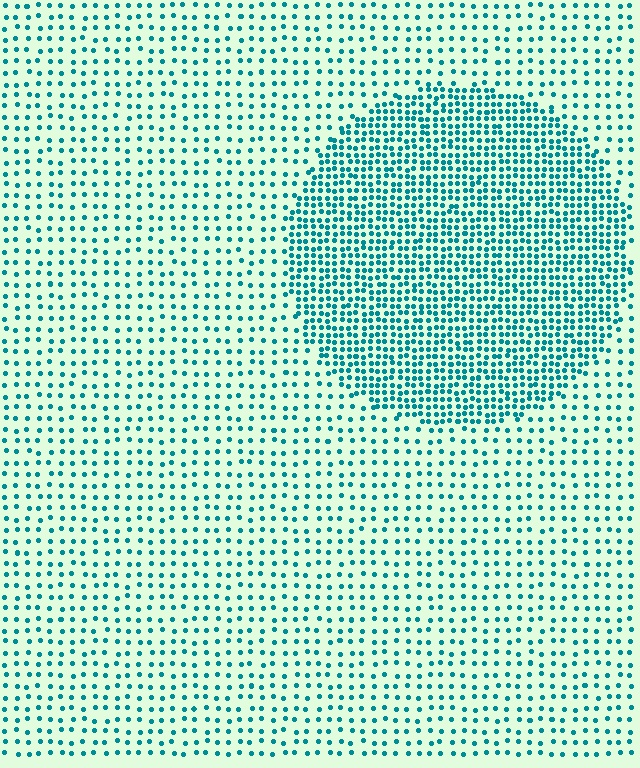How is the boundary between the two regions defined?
The boundary is defined by a change in element density (approximately 2.4x ratio). All elements are the same color, size, and shape.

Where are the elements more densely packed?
The elements are more densely packed inside the circle boundary.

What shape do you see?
I see a circle.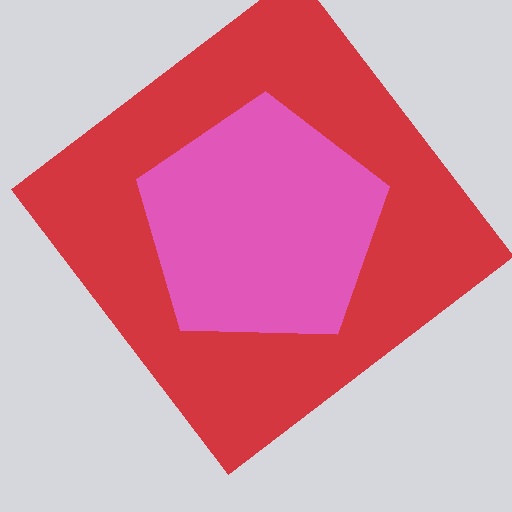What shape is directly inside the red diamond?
The pink pentagon.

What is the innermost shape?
The pink pentagon.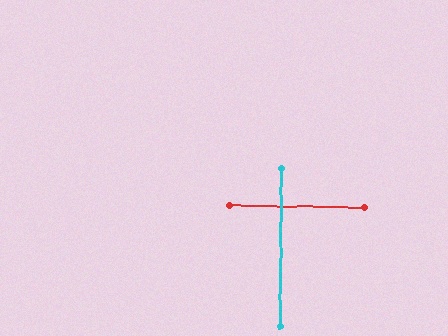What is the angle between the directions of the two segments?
Approximately 90 degrees.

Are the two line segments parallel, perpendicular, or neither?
Perpendicular — they meet at approximately 90°.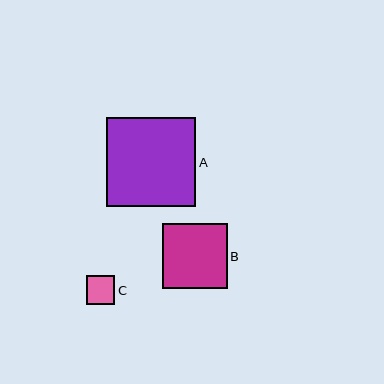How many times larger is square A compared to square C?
Square A is approximately 3.2 times the size of square C.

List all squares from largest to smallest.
From largest to smallest: A, B, C.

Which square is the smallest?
Square C is the smallest with a size of approximately 28 pixels.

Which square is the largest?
Square A is the largest with a size of approximately 89 pixels.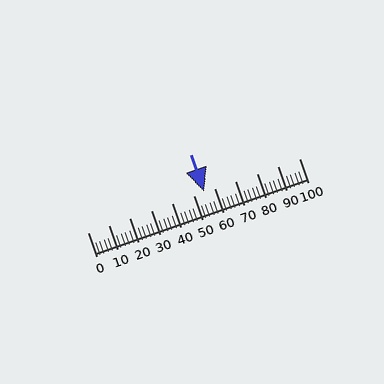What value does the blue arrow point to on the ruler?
The blue arrow points to approximately 55.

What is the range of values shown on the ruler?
The ruler shows values from 0 to 100.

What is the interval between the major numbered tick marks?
The major tick marks are spaced 10 units apart.